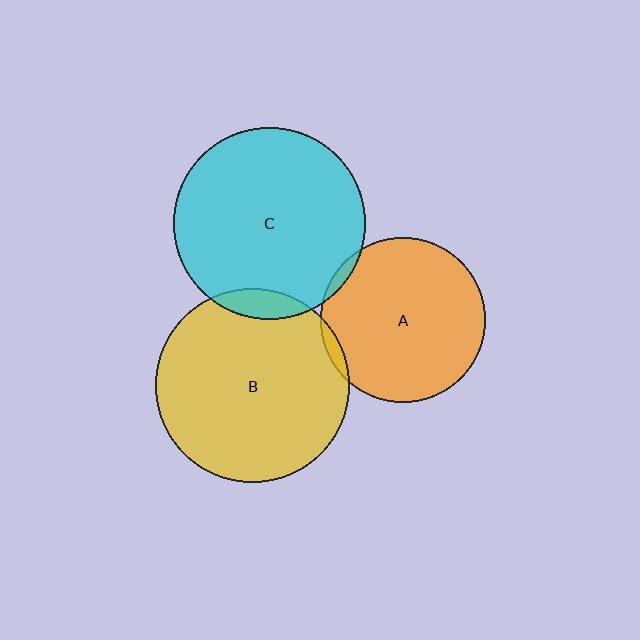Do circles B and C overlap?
Yes.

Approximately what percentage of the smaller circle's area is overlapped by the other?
Approximately 5%.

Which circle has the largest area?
Circle B (yellow).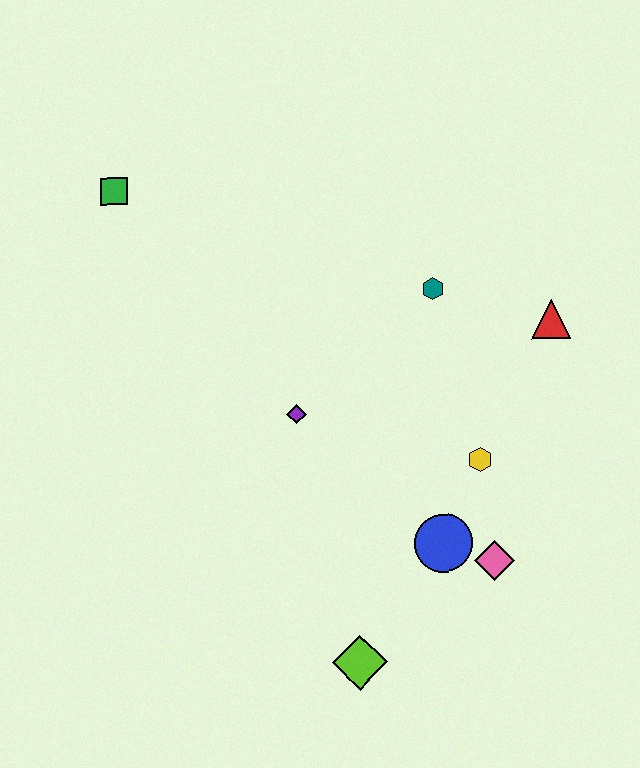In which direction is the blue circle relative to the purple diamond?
The blue circle is to the right of the purple diamond.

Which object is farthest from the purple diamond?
The green square is farthest from the purple diamond.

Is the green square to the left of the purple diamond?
Yes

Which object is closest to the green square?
The purple diamond is closest to the green square.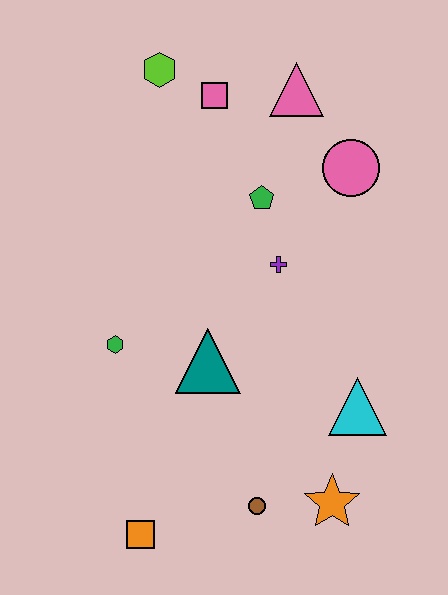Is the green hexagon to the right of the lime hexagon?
No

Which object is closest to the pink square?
The lime hexagon is closest to the pink square.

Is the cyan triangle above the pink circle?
No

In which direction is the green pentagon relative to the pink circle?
The green pentagon is to the left of the pink circle.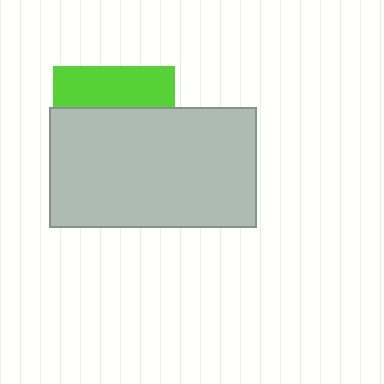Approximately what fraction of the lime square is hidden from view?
Roughly 66% of the lime square is hidden behind the light gray rectangle.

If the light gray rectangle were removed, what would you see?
You would see the complete lime square.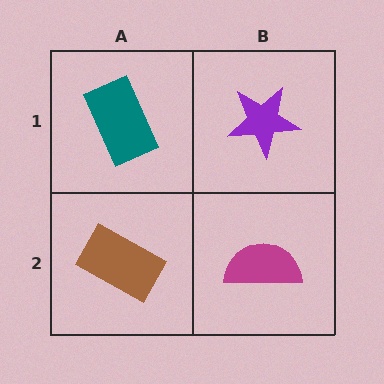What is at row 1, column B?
A purple star.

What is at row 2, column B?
A magenta semicircle.